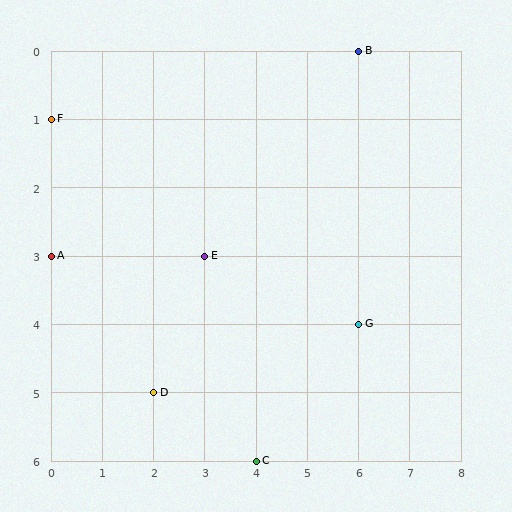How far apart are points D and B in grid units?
Points D and B are 4 columns and 5 rows apart (about 6.4 grid units diagonally).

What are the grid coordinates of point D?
Point D is at grid coordinates (2, 5).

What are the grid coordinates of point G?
Point G is at grid coordinates (6, 4).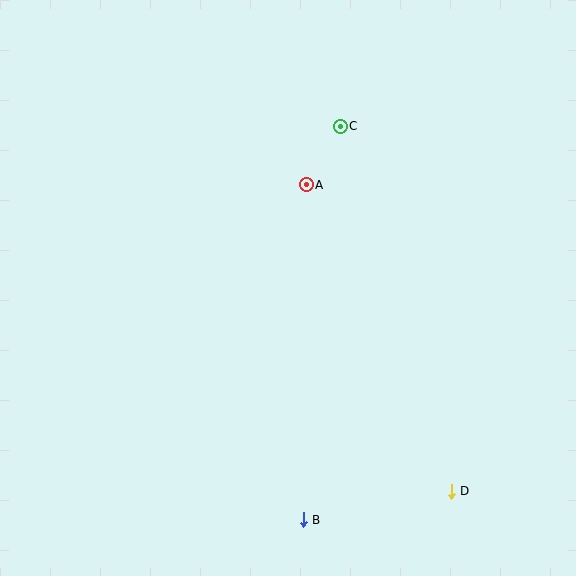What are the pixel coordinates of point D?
Point D is at (451, 491).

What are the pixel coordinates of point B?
Point B is at (303, 520).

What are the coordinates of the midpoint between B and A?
The midpoint between B and A is at (305, 352).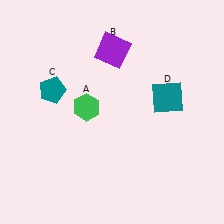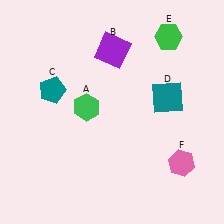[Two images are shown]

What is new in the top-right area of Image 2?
A green hexagon (E) was added in the top-right area of Image 2.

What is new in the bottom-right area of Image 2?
A pink hexagon (F) was added in the bottom-right area of Image 2.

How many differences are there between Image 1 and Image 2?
There are 2 differences between the two images.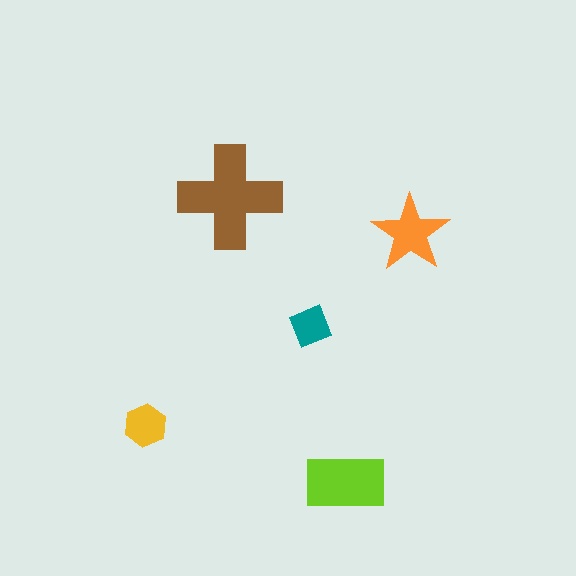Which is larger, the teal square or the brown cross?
The brown cross.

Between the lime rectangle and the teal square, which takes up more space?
The lime rectangle.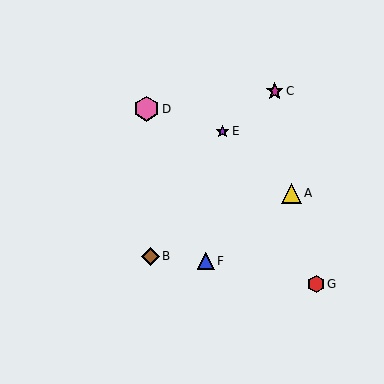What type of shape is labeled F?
Shape F is a blue triangle.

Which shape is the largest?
The pink hexagon (labeled D) is the largest.